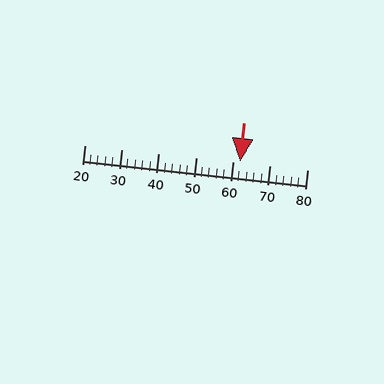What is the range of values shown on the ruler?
The ruler shows values from 20 to 80.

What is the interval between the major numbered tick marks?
The major tick marks are spaced 10 units apart.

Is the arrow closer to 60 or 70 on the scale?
The arrow is closer to 60.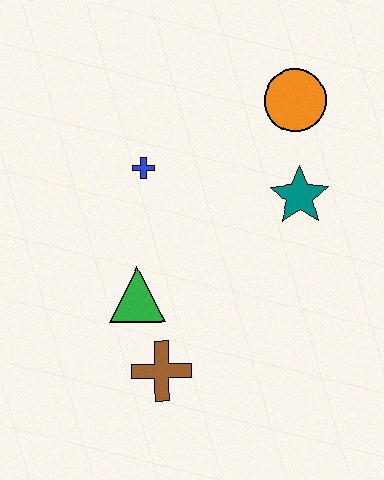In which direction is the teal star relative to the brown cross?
The teal star is above the brown cross.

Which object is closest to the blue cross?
The green triangle is closest to the blue cross.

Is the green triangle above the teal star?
No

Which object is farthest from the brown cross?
The orange circle is farthest from the brown cross.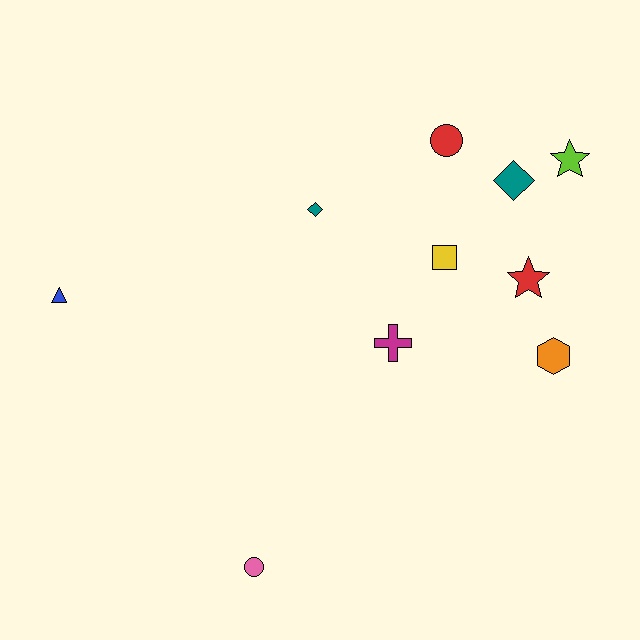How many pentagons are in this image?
There are no pentagons.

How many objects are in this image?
There are 10 objects.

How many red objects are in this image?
There are 2 red objects.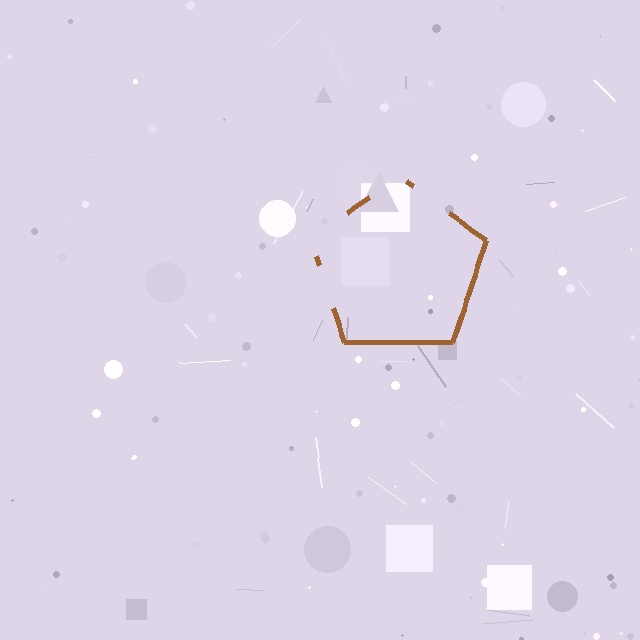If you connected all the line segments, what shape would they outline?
They would outline a pentagon.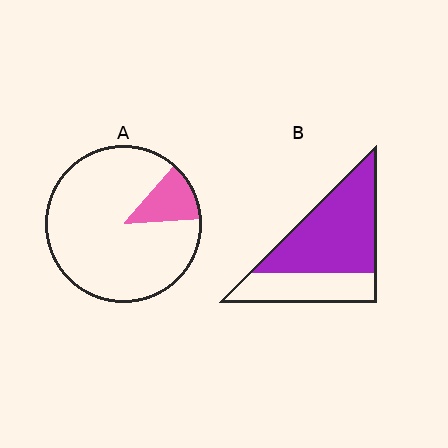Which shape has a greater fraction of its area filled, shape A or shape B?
Shape B.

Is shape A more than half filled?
No.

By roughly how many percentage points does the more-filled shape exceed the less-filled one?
By roughly 55 percentage points (B over A).